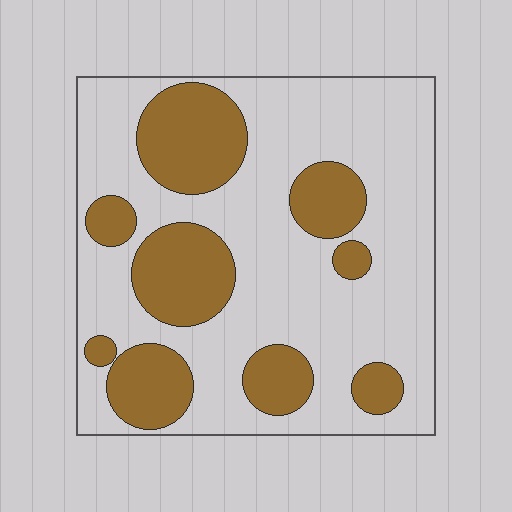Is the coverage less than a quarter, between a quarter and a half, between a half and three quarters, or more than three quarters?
Between a quarter and a half.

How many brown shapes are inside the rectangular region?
9.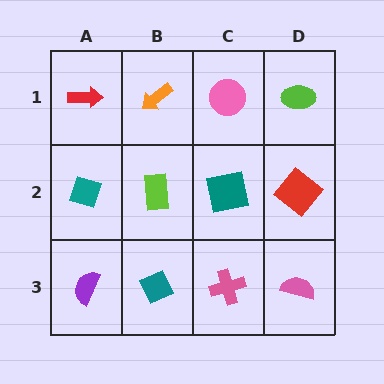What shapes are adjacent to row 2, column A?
A red arrow (row 1, column A), a purple semicircle (row 3, column A), a lime rectangle (row 2, column B).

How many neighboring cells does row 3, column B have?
3.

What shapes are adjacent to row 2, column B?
An orange arrow (row 1, column B), a teal diamond (row 3, column B), a teal diamond (row 2, column A), a teal square (row 2, column C).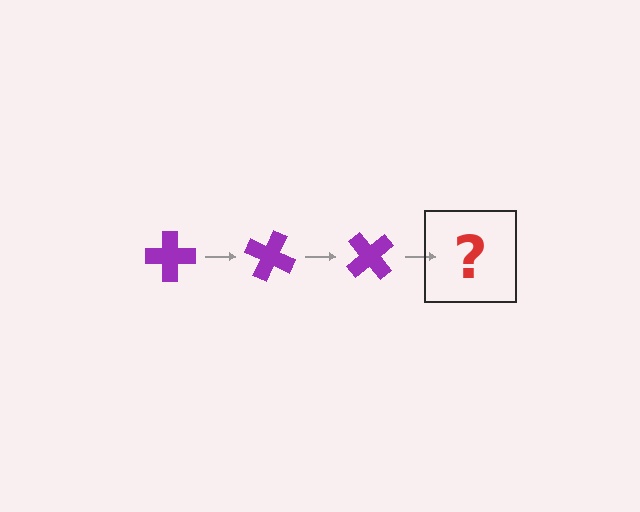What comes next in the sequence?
The next element should be a purple cross rotated 75 degrees.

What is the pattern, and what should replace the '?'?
The pattern is that the cross rotates 25 degrees each step. The '?' should be a purple cross rotated 75 degrees.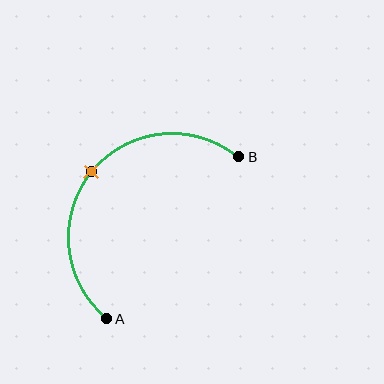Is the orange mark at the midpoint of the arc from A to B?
Yes. The orange mark lies on the arc at equal arc-length from both A and B — it is the arc midpoint.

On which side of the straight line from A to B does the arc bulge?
The arc bulges above and to the left of the straight line connecting A and B.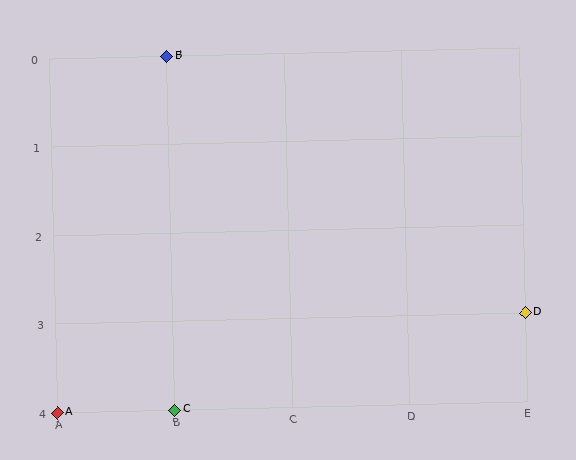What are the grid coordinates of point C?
Point C is at grid coordinates (B, 4).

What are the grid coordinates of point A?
Point A is at grid coordinates (A, 4).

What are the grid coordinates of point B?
Point B is at grid coordinates (B, 0).